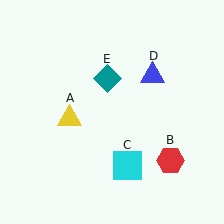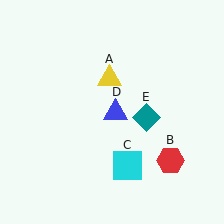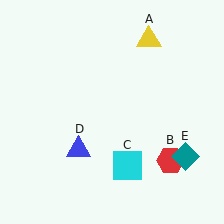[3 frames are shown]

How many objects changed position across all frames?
3 objects changed position: yellow triangle (object A), blue triangle (object D), teal diamond (object E).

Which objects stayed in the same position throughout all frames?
Red hexagon (object B) and cyan square (object C) remained stationary.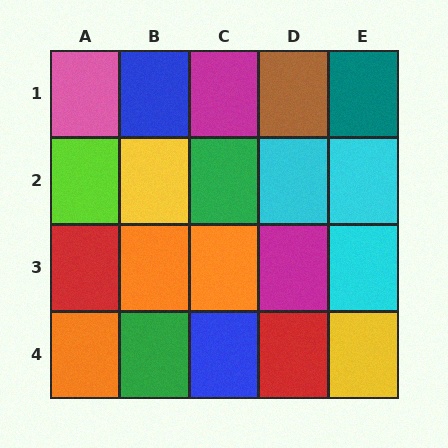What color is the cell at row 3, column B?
Orange.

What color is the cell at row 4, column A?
Orange.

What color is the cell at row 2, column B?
Yellow.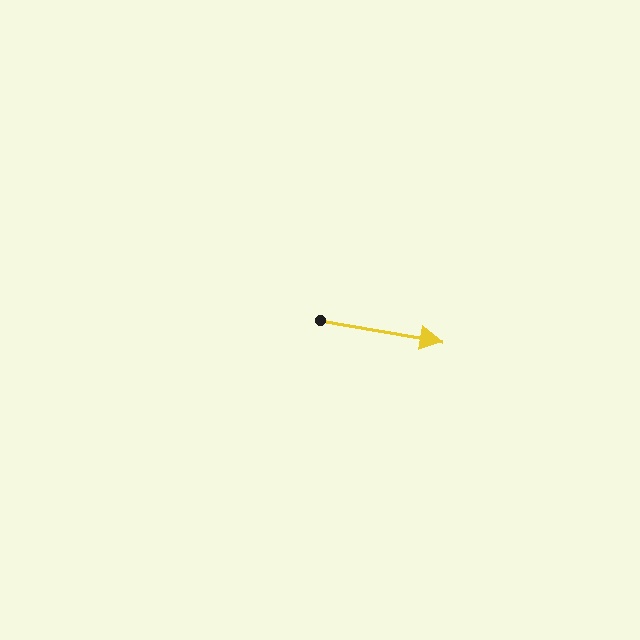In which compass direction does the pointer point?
East.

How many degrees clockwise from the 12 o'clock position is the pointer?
Approximately 100 degrees.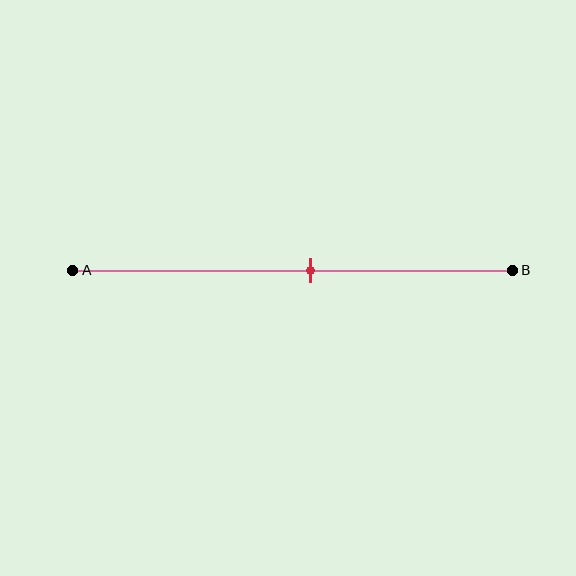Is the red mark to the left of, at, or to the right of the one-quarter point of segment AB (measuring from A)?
The red mark is to the right of the one-quarter point of segment AB.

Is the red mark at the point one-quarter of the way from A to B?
No, the mark is at about 55% from A, not at the 25% one-quarter point.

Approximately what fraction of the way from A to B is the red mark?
The red mark is approximately 55% of the way from A to B.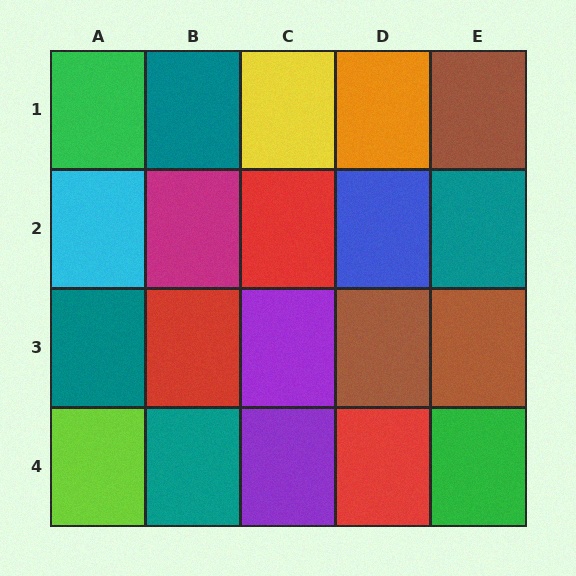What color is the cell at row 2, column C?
Red.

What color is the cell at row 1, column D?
Orange.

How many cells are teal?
4 cells are teal.